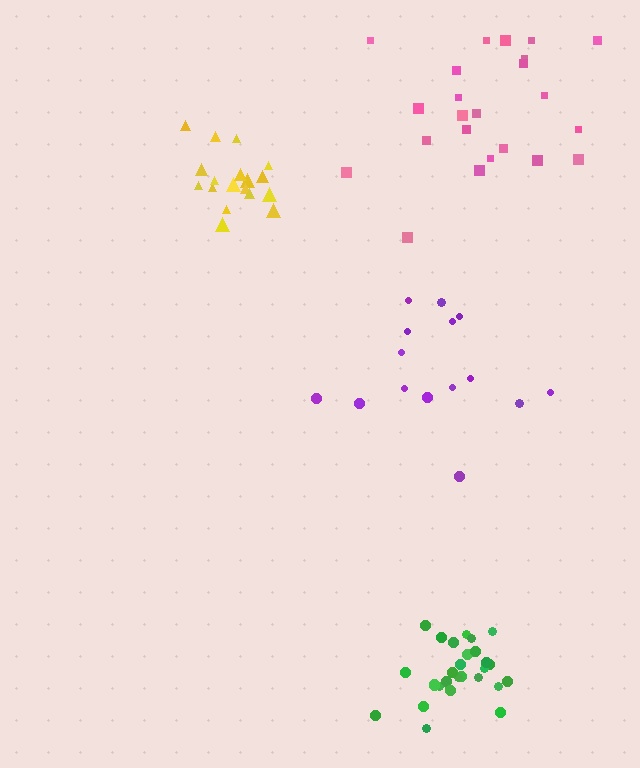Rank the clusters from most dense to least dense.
green, yellow, purple, pink.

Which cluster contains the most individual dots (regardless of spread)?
Green (29).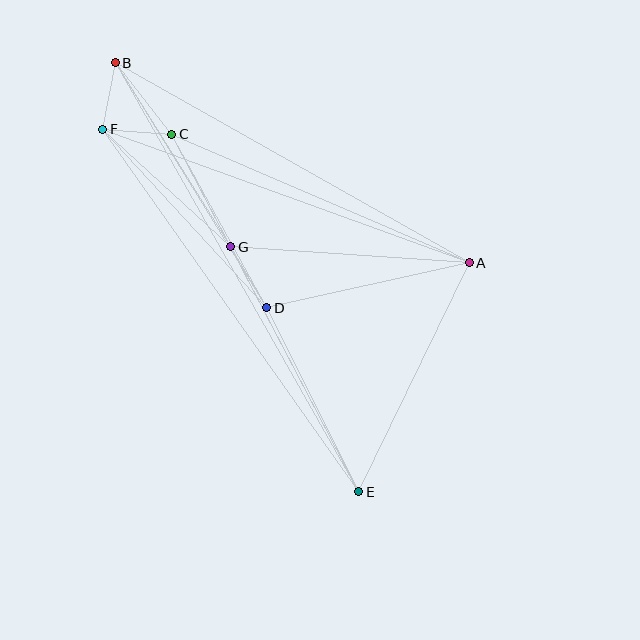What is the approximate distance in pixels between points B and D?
The distance between B and D is approximately 288 pixels.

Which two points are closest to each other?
Points B and F are closest to each other.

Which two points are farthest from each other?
Points B and E are farthest from each other.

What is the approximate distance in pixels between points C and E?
The distance between C and E is approximately 404 pixels.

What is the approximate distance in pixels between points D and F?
The distance between D and F is approximately 242 pixels.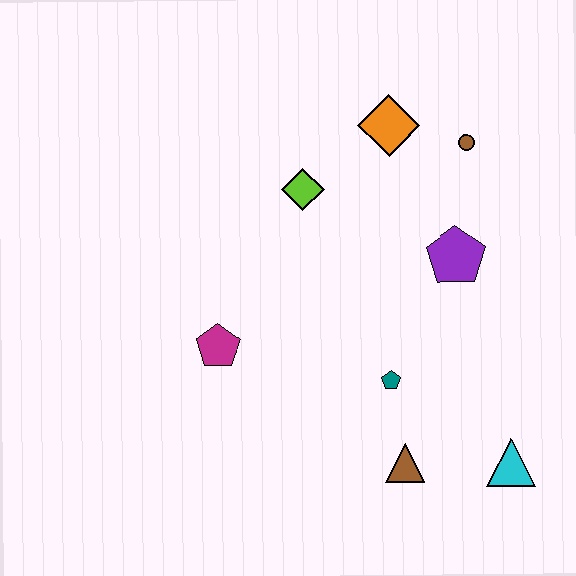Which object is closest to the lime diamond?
The orange diamond is closest to the lime diamond.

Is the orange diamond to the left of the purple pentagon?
Yes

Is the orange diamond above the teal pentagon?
Yes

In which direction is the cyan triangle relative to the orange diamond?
The cyan triangle is below the orange diamond.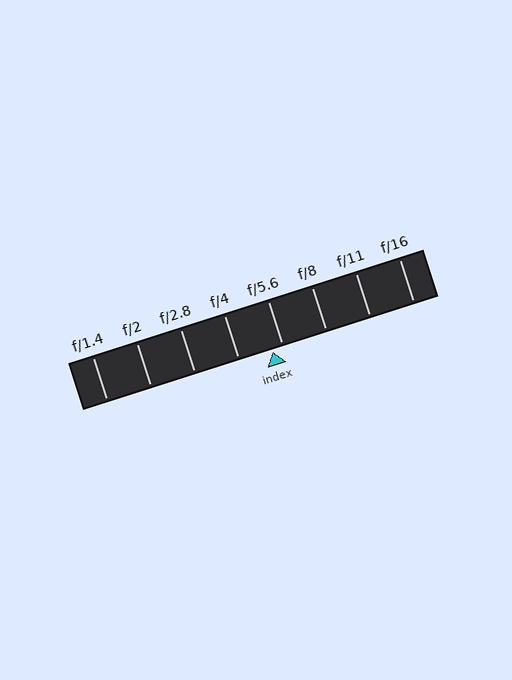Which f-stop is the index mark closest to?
The index mark is closest to f/5.6.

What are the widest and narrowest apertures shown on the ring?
The widest aperture shown is f/1.4 and the narrowest is f/16.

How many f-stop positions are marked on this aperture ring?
There are 8 f-stop positions marked.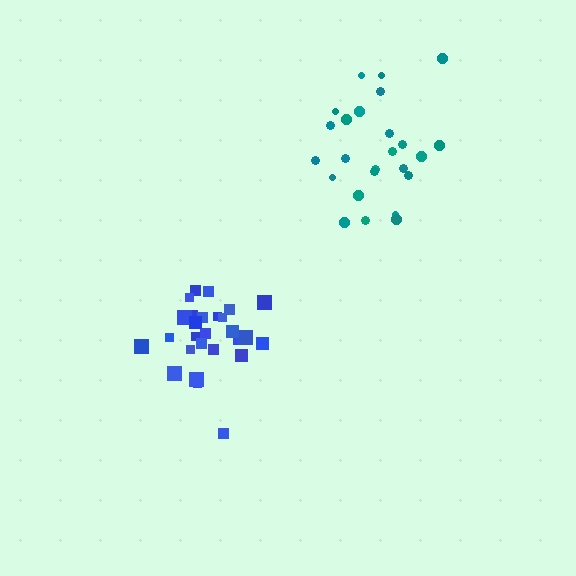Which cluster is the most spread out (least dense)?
Teal.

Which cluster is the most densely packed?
Blue.